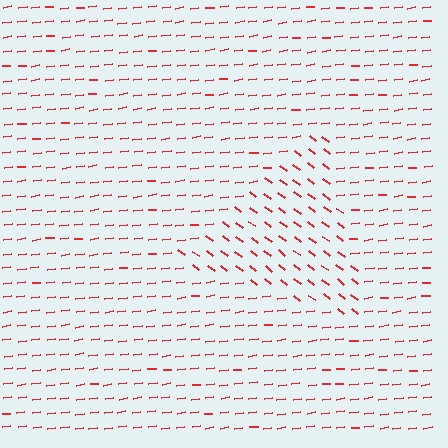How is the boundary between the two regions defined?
The boundary is defined purely by a change in line orientation (approximately 45 degrees difference). All lines are the same color and thickness.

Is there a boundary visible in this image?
Yes, there is a texture boundary formed by a change in line orientation.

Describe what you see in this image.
The image is filled with small red line segments. A triangle region in the image has lines oriented differently from the surrounding lines, creating a visible texture boundary.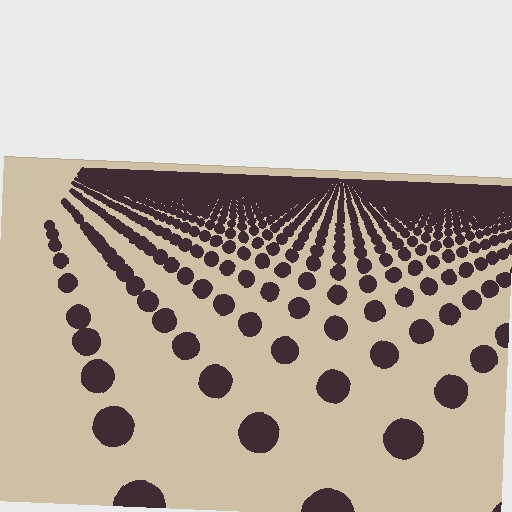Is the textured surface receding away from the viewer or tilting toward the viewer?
The surface is receding away from the viewer. Texture elements get smaller and denser toward the top.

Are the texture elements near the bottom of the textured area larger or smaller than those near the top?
Larger. Near the bottom, elements are closer to the viewer and appear at a bigger on-screen size.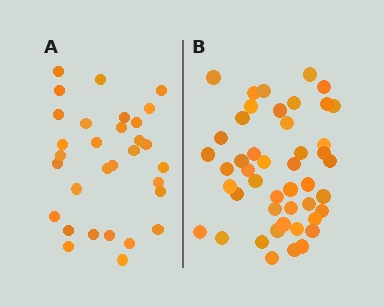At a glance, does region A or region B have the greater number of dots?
Region B (the right region) has more dots.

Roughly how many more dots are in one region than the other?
Region B has approximately 15 more dots than region A.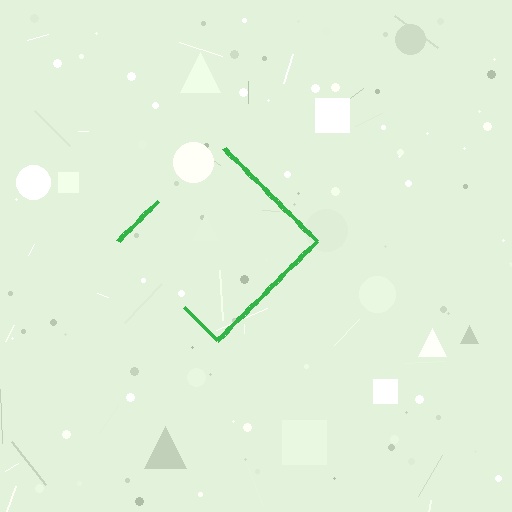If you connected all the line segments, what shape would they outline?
They would outline a diamond.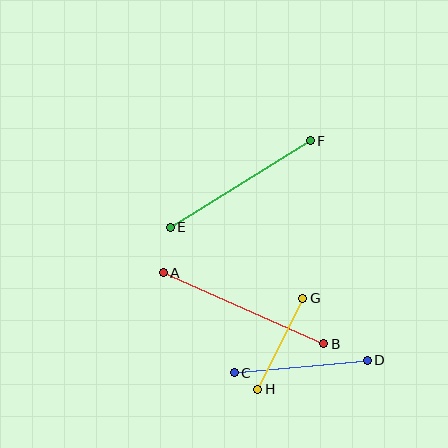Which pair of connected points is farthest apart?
Points A and B are farthest apart.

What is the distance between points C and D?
The distance is approximately 134 pixels.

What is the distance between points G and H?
The distance is approximately 102 pixels.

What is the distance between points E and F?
The distance is approximately 164 pixels.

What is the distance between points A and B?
The distance is approximately 175 pixels.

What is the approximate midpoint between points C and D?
The midpoint is at approximately (301, 366) pixels.